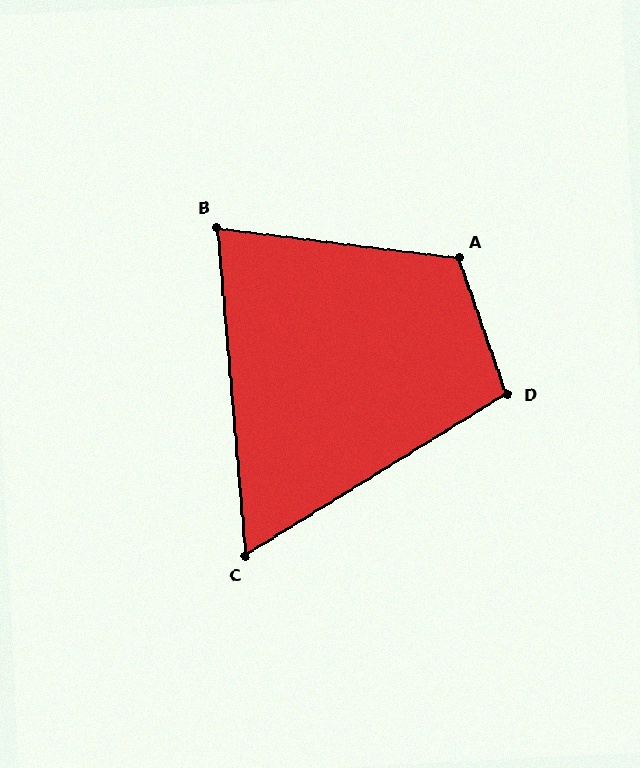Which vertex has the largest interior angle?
A, at approximately 117 degrees.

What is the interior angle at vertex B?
Approximately 78 degrees (acute).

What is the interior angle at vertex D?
Approximately 102 degrees (obtuse).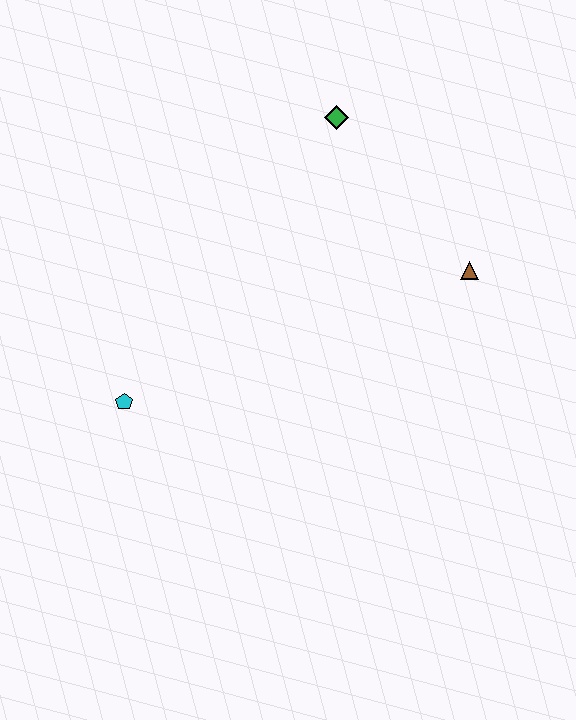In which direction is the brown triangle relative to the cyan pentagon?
The brown triangle is to the right of the cyan pentagon.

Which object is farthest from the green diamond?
The cyan pentagon is farthest from the green diamond.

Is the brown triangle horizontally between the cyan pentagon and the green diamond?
No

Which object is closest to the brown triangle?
The green diamond is closest to the brown triangle.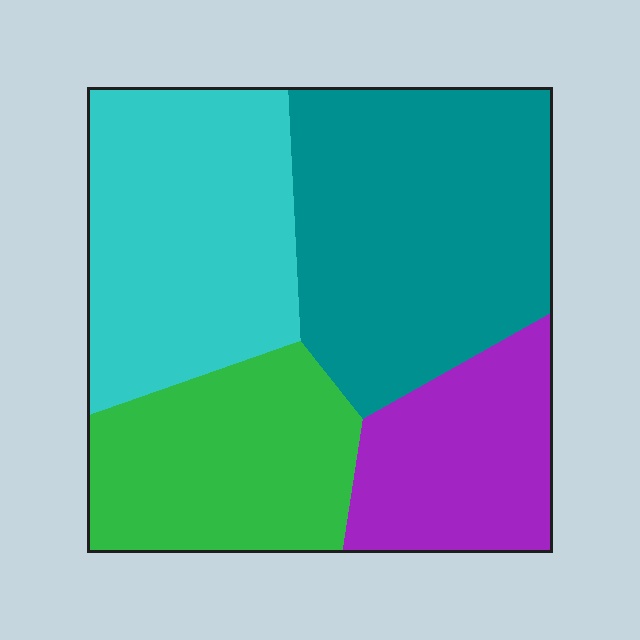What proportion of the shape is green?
Green covers around 20% of the shape.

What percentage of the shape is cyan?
Cyan takes up about one quarter (1/4) of the shape.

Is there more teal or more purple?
Teal.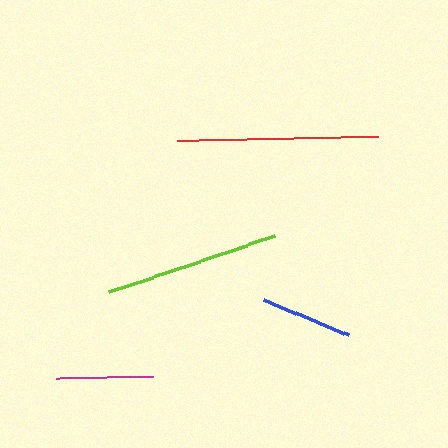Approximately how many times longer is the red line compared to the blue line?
The red line is approximately 2.2 times the length of the blue line.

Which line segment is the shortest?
The blue line is the shortest at approximately 93 pixels.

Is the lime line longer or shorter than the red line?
The red line is longer than the lime line.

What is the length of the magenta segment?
The magenta segment is approximately 97 pixels long.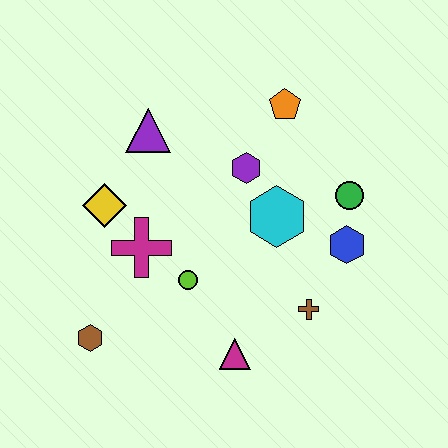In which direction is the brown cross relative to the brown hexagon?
The brown cross is to the right of the brown hexagon.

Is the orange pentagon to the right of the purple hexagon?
Yes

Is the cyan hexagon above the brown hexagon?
Yes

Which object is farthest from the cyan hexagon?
The brown hexagon is farthest from the cyan hexagon.